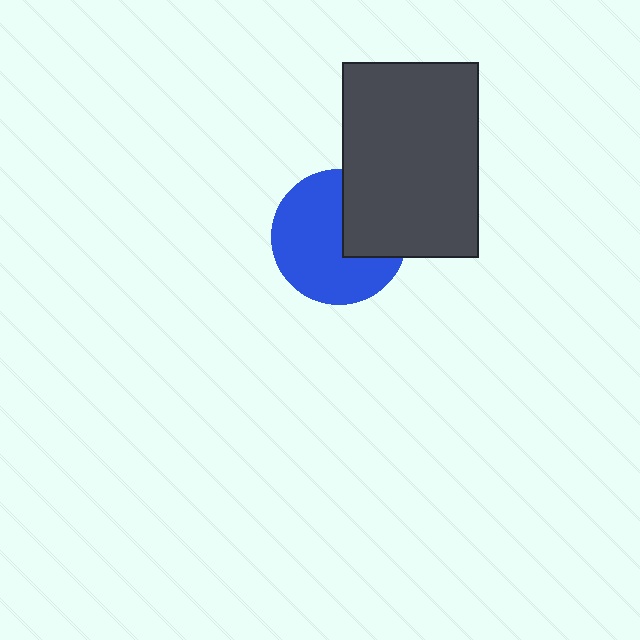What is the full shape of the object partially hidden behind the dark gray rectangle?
The partially hidden object is a blue circle.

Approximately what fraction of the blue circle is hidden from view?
Roughly 33% of the blue circle is hidden behind the dark gray rectangle.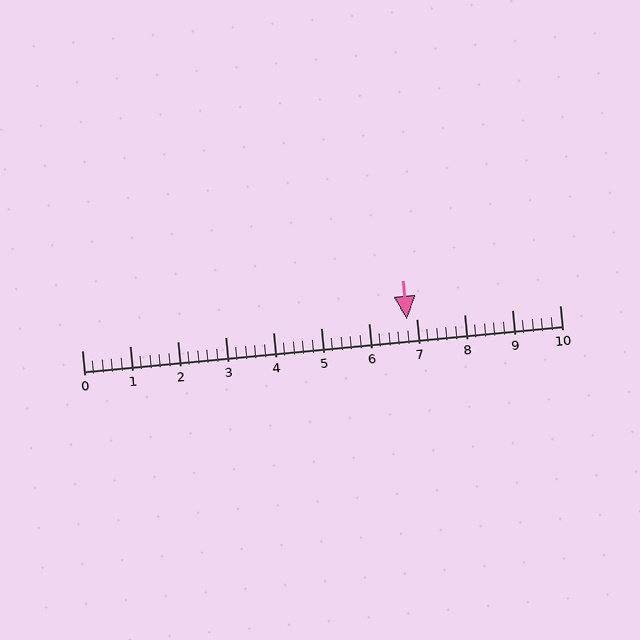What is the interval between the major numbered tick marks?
The major tick marks are spaced 1 units apart.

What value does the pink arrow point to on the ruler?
The pink arrow points to approximately 6.8.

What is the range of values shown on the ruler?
The ruler shows values from 0 to 10.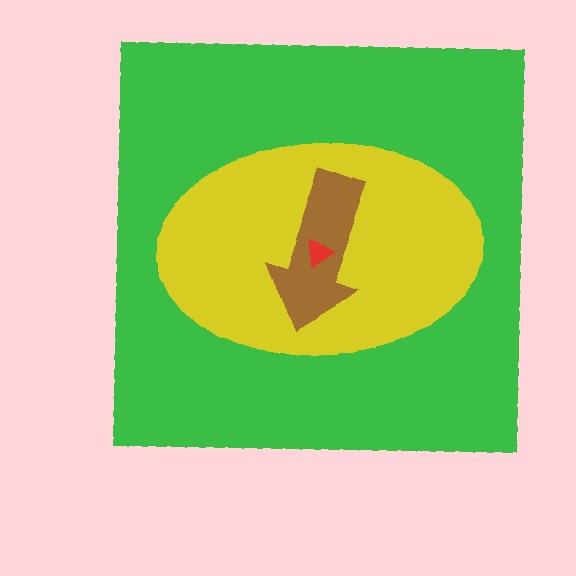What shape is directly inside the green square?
The yellow ellipse.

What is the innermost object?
The red triangle.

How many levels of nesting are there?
4.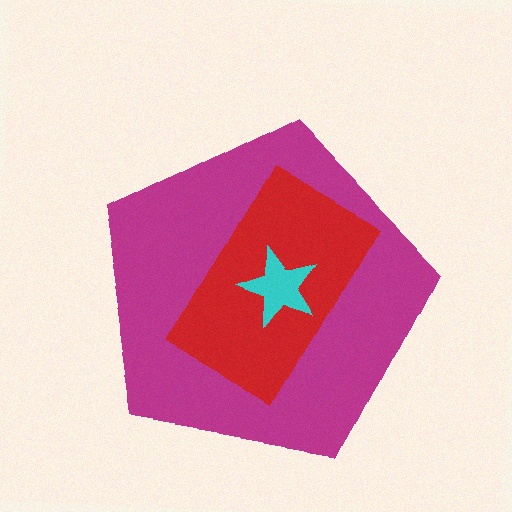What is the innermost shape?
The cyan star.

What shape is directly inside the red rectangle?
The cyan star.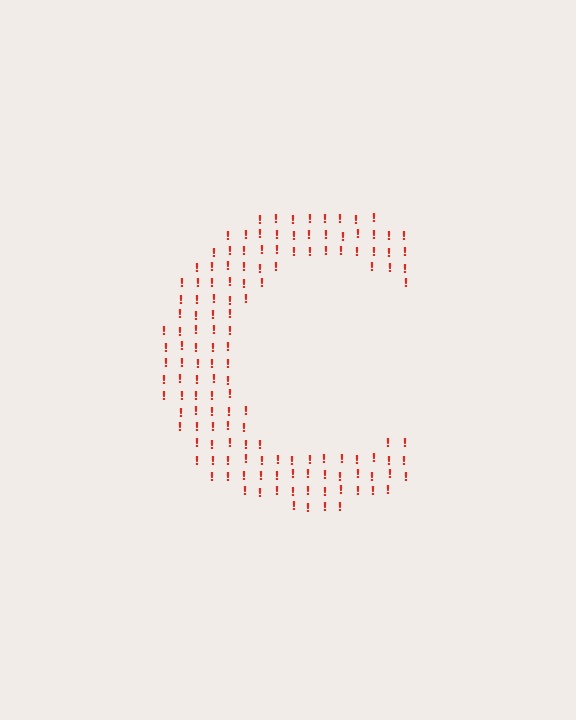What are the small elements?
The small elements are exclamation marks.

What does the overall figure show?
The overall figure shows the letter C.